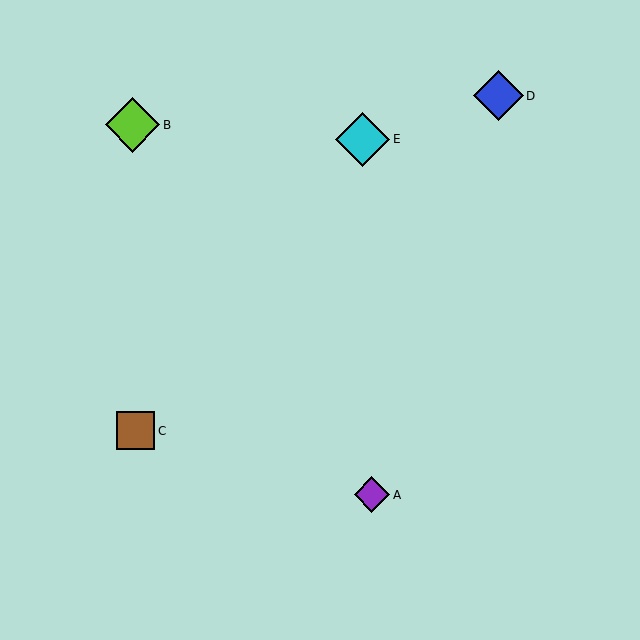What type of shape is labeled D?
Shape D is a blue diamond.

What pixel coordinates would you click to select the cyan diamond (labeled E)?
Click at (363, 139) to select the cyan diamond E.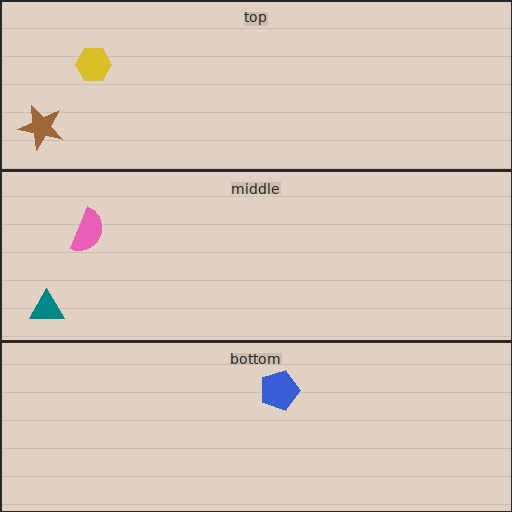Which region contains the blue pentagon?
The bottom region.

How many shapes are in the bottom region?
1.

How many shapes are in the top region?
2.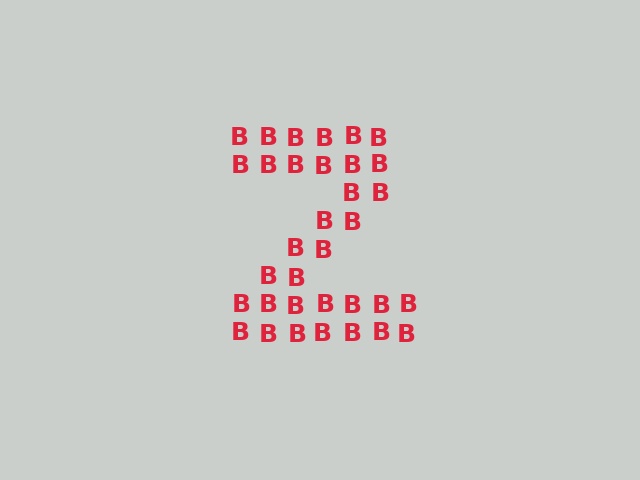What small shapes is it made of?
It is made of small letter B's.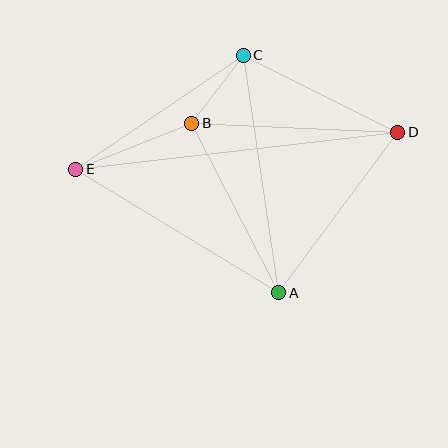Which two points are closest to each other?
Points B and C are closest to each other.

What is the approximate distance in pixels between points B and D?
The distance between B and D is approximately 206 pixels.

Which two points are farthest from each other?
Points D and E are farthest from each other.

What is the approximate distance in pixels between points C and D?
The distance between C and D is approximately 172 pixels.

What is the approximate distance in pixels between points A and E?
The distance between A and E is approximately 238 pixels.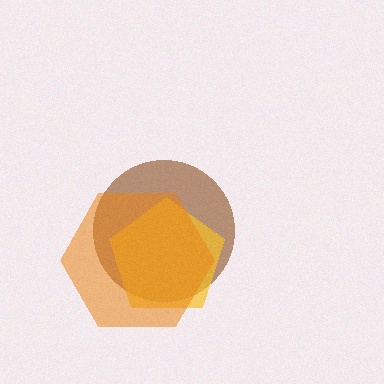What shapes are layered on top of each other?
The layered shapes are: a brown circle, a yellow pentagon, an orange hexagon.